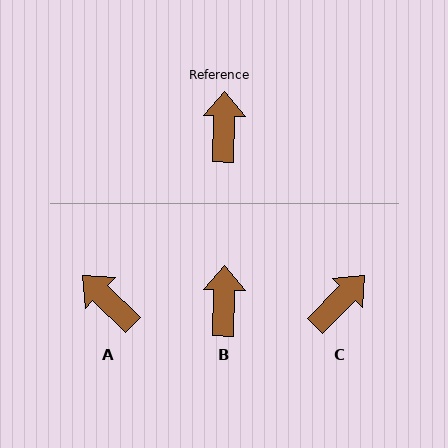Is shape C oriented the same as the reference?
No, it is off by about 43 degrees.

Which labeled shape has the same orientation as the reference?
B.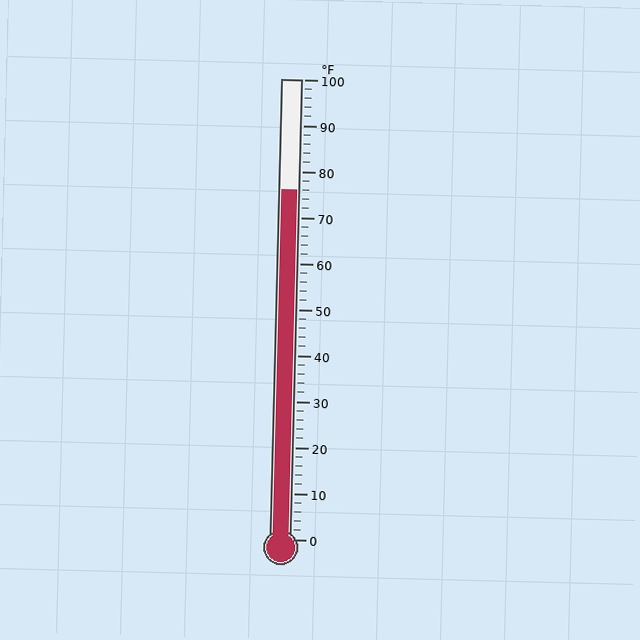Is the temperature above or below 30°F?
The temperature is above 30°F.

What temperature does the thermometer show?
The thermometer shows approximately 76°F.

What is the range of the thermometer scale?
The thermometer scale ranges from 0°F to 100°F.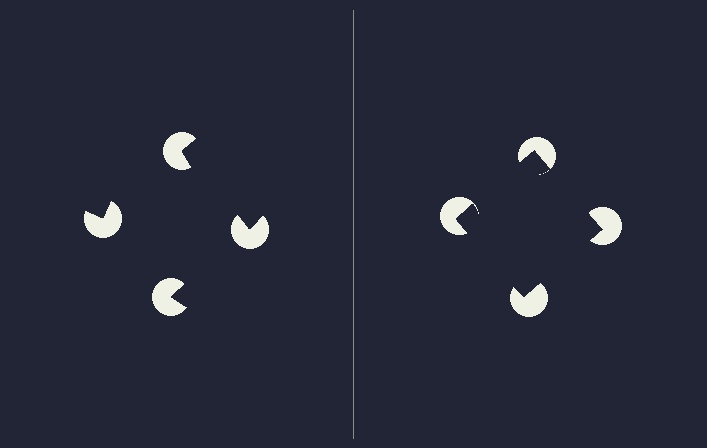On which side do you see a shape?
An illusory square appears on the right side. On the left side the wedge cuts are rotated, so no coherent shape forms.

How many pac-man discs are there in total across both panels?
8 — 4 on each side.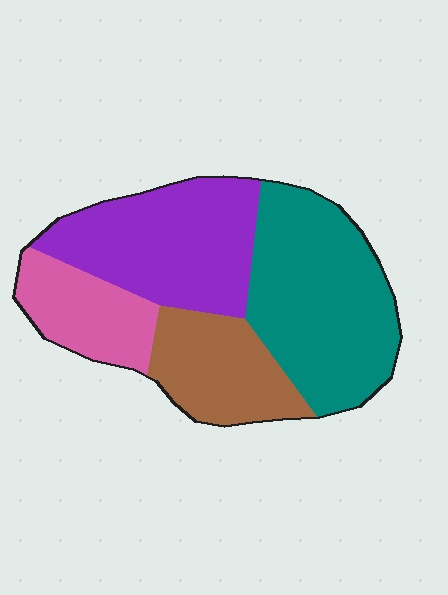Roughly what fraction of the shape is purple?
Purple takes up about one third (1/3) of the shape.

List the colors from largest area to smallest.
From largest to smallest: teal, purple, brown, pink.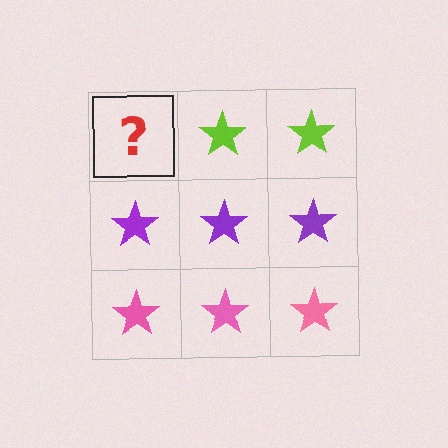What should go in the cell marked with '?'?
The missing cell should contain a lime star.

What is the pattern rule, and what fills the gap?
The rule is that each row has a consistent color. The gap should be filled with a lime star.